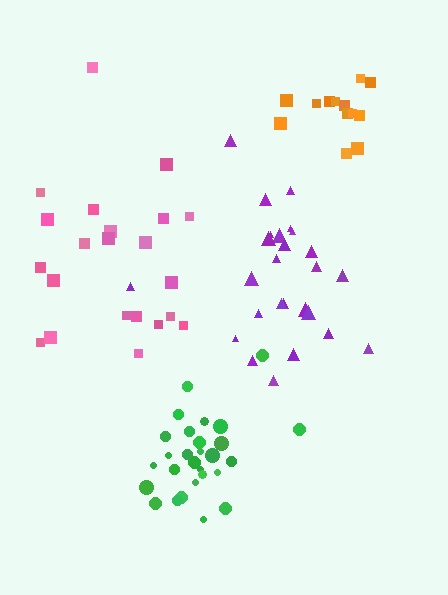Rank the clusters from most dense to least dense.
orange, green, purple, pink.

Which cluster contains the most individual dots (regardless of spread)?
Green (28).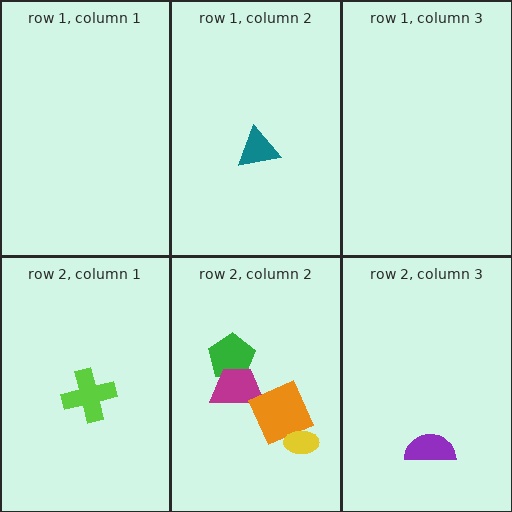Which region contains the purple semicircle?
The row 2, column 3 region.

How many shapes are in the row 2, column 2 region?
4.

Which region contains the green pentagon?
The row 2, column 2 region.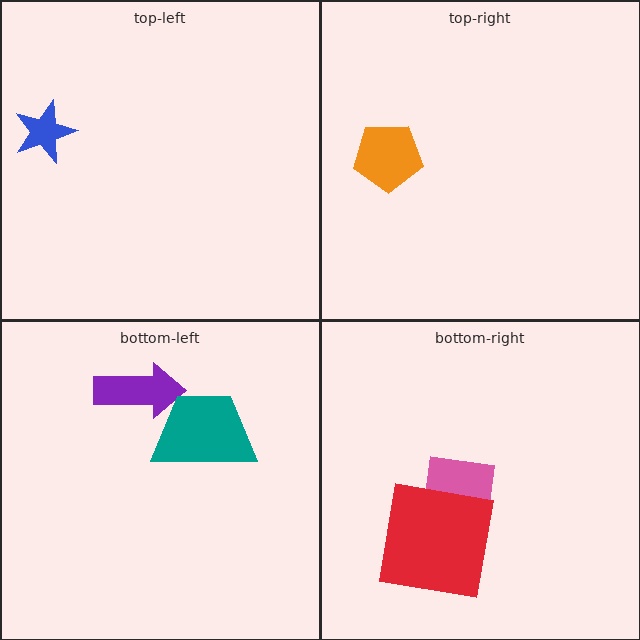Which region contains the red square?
The bottom-right region.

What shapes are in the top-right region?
The orange pentagon.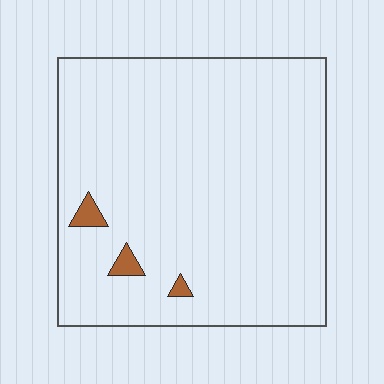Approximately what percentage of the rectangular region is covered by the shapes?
Approximately 0%.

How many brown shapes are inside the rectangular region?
3.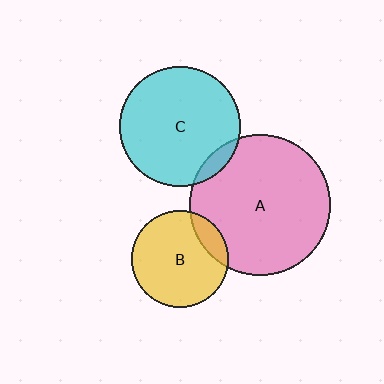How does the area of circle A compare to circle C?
Approximately 1.4 times.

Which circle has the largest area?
Circle A (pink).